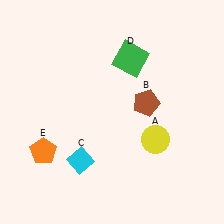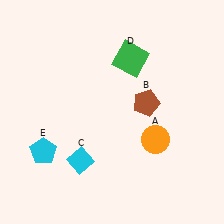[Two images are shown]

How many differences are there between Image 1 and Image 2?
There are 2 differences between the two images.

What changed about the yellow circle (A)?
In Image 1, A is yellow. In Image 2, it changed to orange.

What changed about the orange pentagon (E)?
In Image 1, E is orange. In Image 2, it changed to cyan.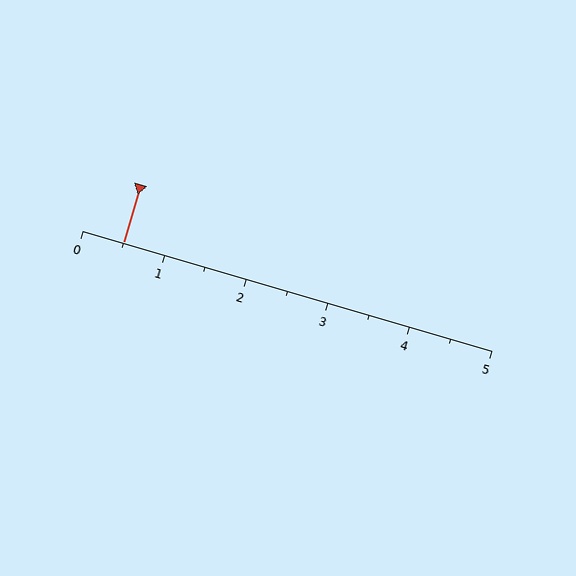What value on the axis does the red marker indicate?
The marker indicates approximately 0.5.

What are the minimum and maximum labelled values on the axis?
The axis runs from 0 to 5.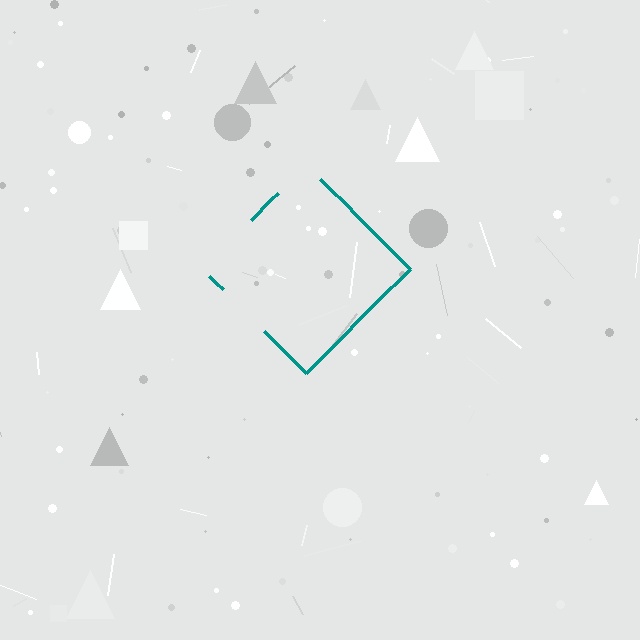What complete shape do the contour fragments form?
The contour fragments form a diamond.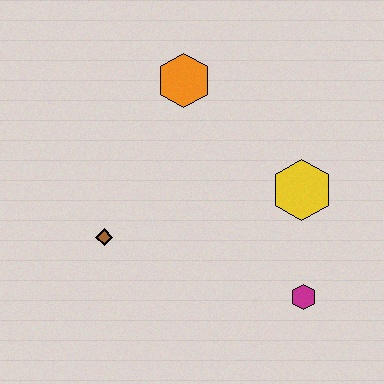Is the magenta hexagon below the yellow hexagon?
Yes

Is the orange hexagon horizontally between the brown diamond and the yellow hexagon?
Yes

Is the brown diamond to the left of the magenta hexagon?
Yes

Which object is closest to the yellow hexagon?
The magenta hexagon is closest to the yellow hexagon.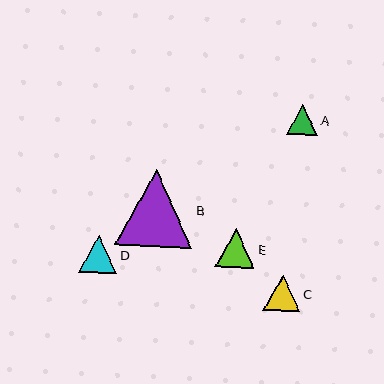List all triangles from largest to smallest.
From largest to smallest: B, E, D, C, A.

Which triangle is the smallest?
Triangle A is the smallest with a size of approximately 31 pixels.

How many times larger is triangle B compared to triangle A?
Triangle B is approximately 2.5 times the size of triangle A.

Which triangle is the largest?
Triangle B is the largest with a size of approximately 77 pixels.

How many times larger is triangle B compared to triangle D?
Triangle B is approximately 2.0 times the size of triangle D.